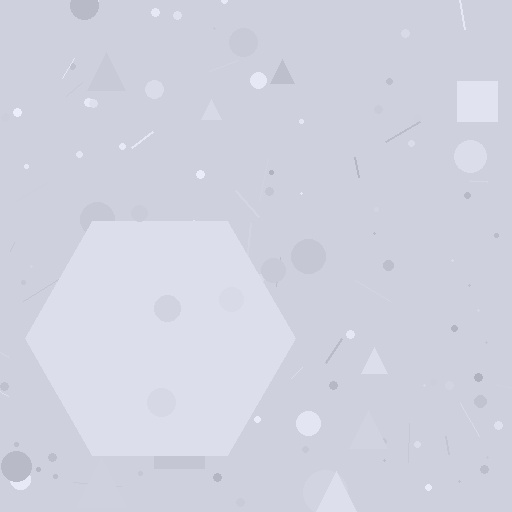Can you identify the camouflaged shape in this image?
The camouflaged shape is a hexagon.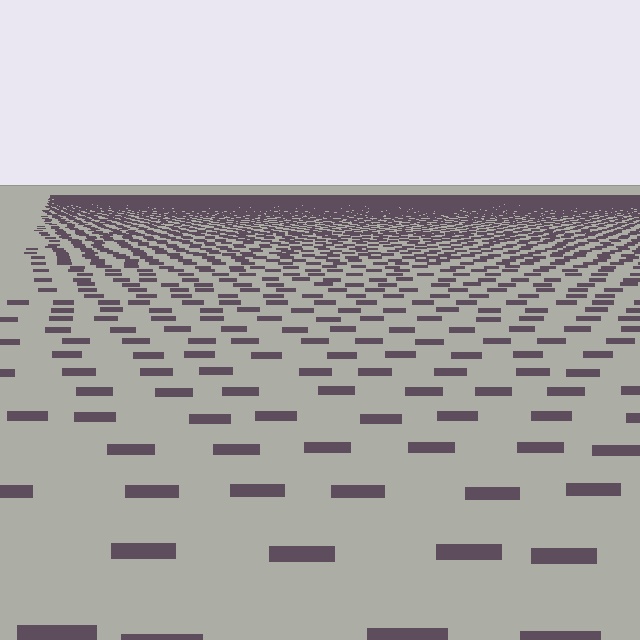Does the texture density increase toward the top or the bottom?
Density increases toward the top.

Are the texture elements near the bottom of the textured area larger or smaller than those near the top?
Larger. Near the bottom, elements are closer to the viewer and appear at a bigger on-screen size.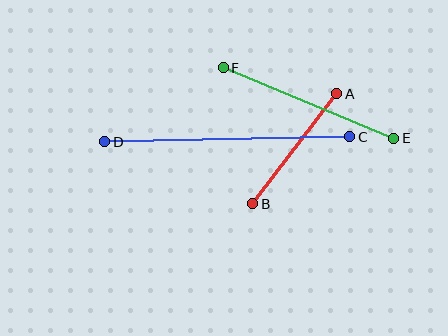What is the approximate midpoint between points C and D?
The midpoint is at approximately (227, 139) pixels.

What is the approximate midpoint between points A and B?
The midpoint is at approximately (295, 149) pixels.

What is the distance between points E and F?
The distance is approximately 184 pixels.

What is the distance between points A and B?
The distance is approximately 138 pixels.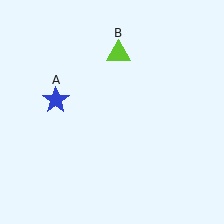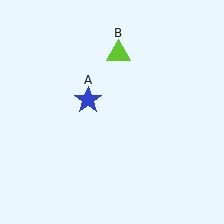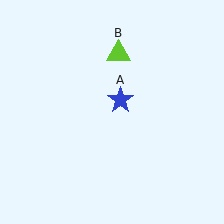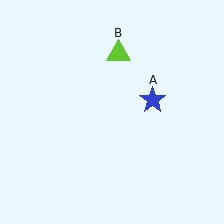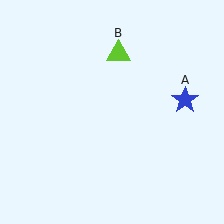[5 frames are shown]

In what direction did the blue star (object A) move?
The blue star (object A) moved right.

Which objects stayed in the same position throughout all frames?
Lime triangle (object B) remained stationary.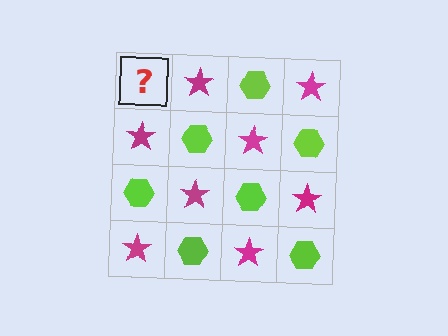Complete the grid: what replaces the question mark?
The question mark should be replaced with a lime hexagon.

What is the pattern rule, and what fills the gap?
The rule is that it alternates lime hexagon and magenta star in a checkerboard pattern. The gap should be filled with a lime hexagon.